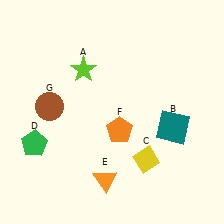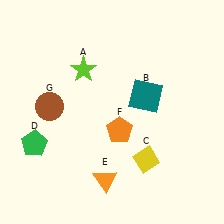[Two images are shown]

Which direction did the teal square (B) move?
The teal square (B) moved up.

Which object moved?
The teal square (B) moved up.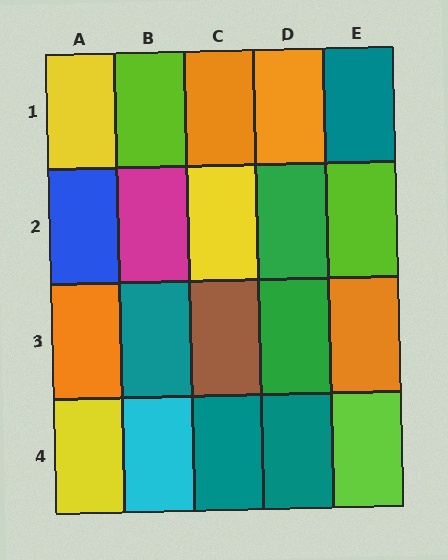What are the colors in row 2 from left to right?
Blue, magenta, yellow, green, lime.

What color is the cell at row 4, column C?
Teal.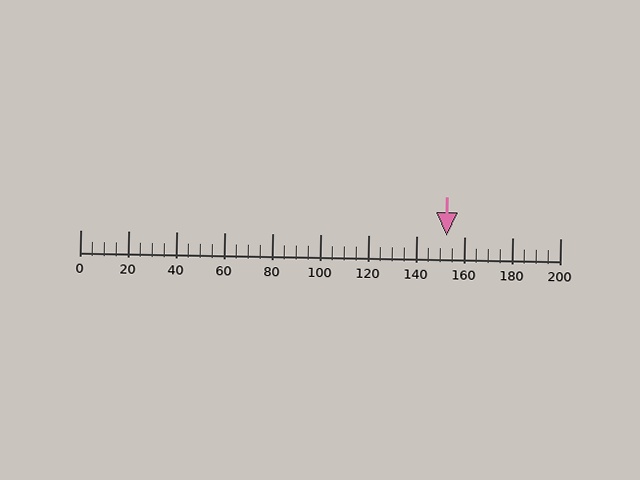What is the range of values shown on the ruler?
The ruler shows values from 0 to 200.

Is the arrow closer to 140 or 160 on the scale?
The arrow is closer to 160.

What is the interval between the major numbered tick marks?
The major tick marks are spaced 20 units apart.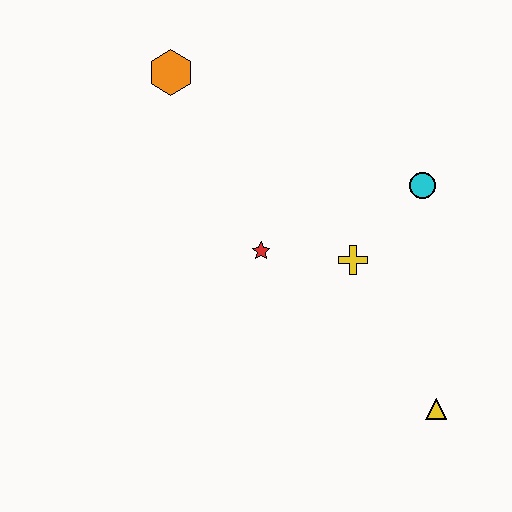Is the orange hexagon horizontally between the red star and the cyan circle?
No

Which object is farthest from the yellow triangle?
The orange hexagon is farthest from the yellow triangle.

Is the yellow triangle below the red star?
Yes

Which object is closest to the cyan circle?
The yellow cross is closest to the cyan circle.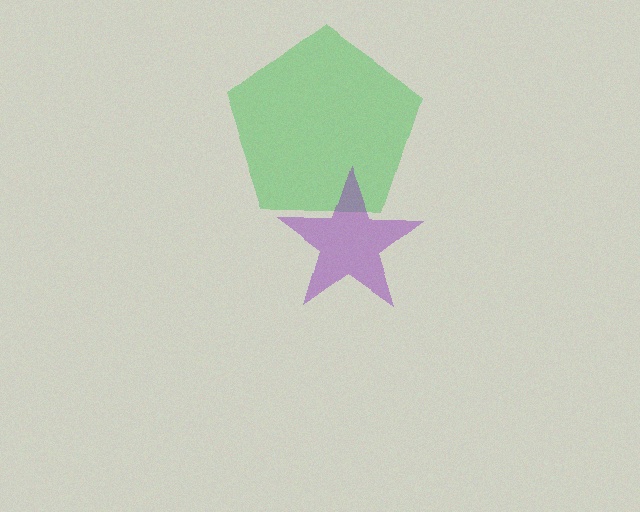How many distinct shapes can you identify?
There are 2 distinct shapes: a green pentagon, a purple star.